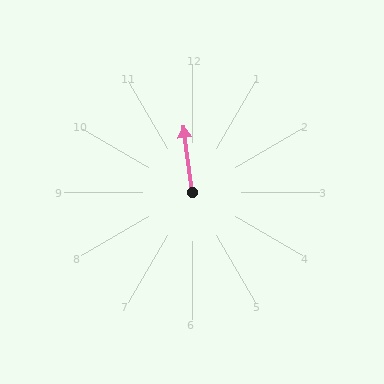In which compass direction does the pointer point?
North.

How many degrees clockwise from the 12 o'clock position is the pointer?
Approximately 352 degrees.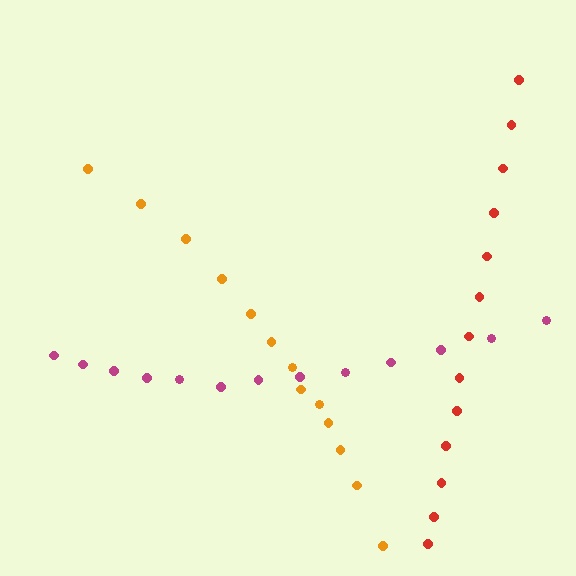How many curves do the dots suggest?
There are 3 distinct paths.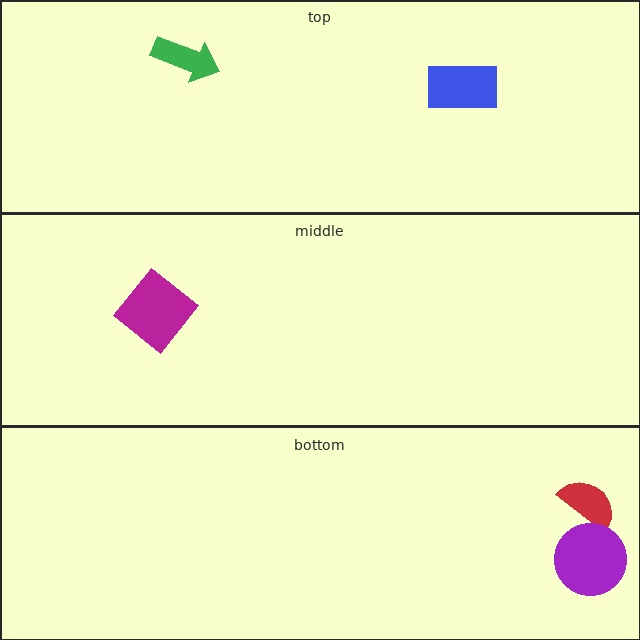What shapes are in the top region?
The blue rectangle, the green arrow.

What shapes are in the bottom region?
The red semicircle, the purple circle.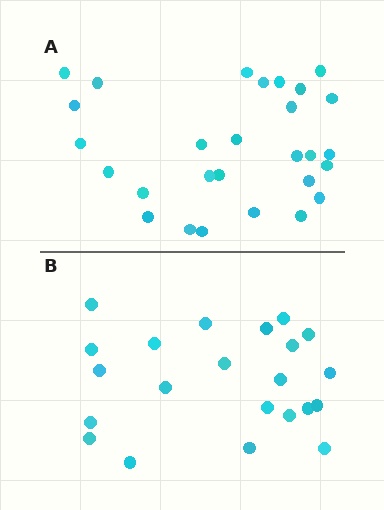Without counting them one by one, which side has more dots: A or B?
Region A (the top region) has more dots.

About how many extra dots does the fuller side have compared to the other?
Region A has about 6 more dots than region B.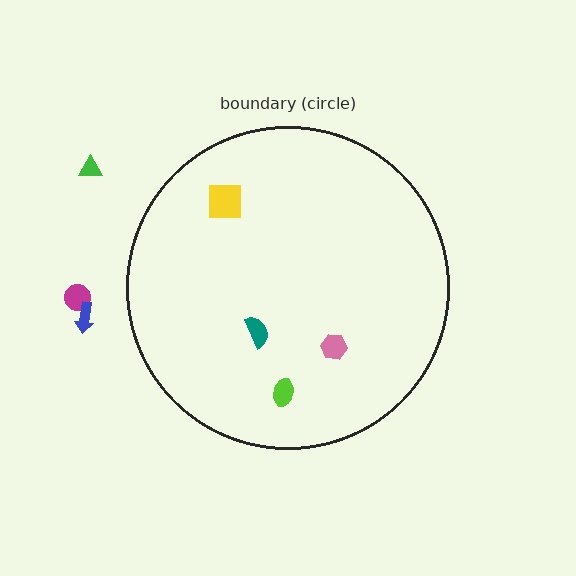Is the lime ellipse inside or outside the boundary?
Inside.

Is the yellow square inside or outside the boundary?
Inside.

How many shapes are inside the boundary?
4 inside, 3 outside.